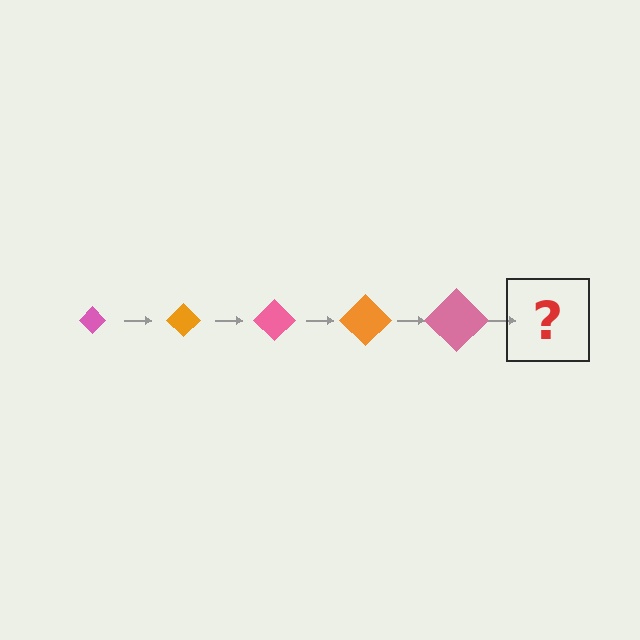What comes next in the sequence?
The next element should be an orange diamond, larger than the previous one.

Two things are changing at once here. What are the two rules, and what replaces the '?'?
The two rules are that the diamond grows larger each step and the color cycles through pink and orange. The '?' should be an orange diamond, larger than the previous one.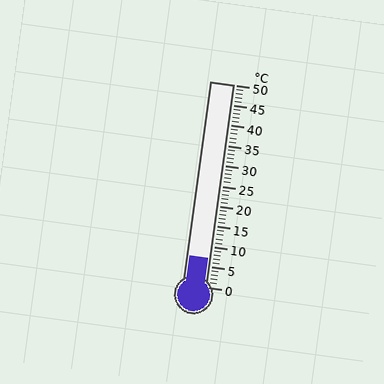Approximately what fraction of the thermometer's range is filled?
The thermometer is filled to approximately 15% of its range.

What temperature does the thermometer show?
The thermometer shows approximately 7°C.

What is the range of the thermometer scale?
The thermometer scale ranges from 0°C to 50°C.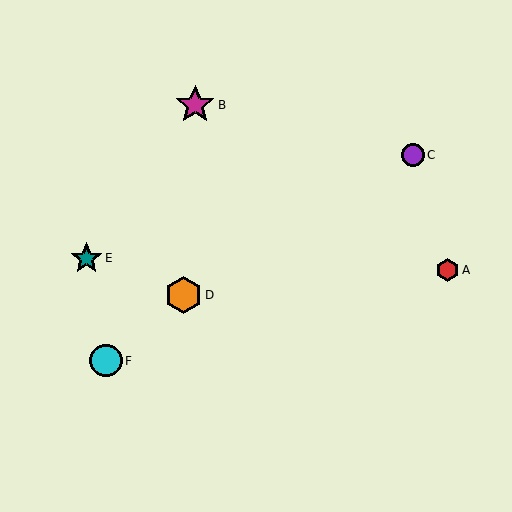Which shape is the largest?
The magenta star (labeled B) is the largest.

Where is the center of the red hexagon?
The center of the red hexagon is at (447, 270).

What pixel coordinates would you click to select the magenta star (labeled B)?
Click at (195, 105) to select the magenta star B.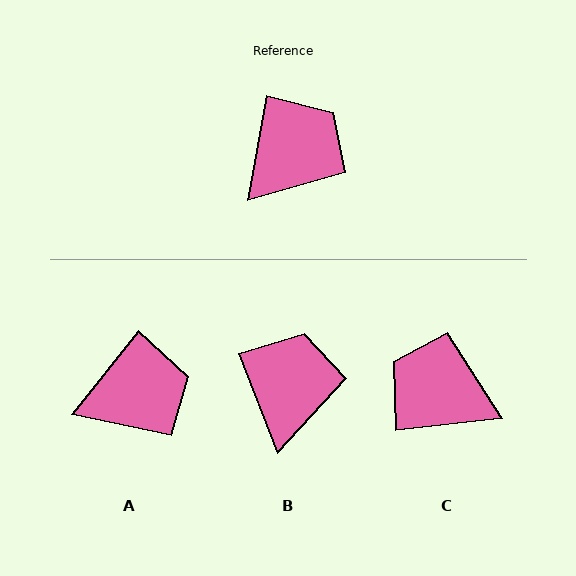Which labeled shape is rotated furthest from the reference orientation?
C, about 107 degrees away.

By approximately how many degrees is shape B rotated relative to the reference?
Approximately 31 degrees counter-clockwise.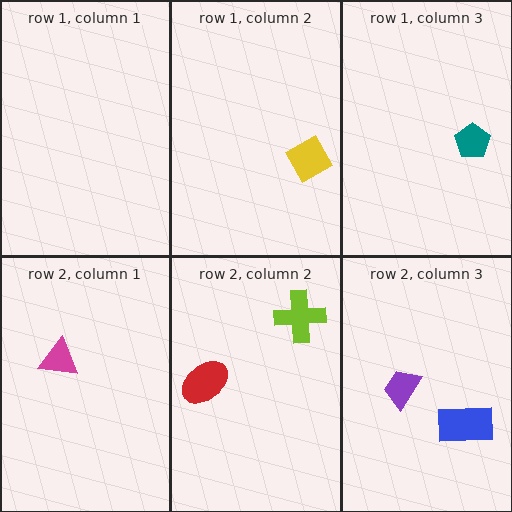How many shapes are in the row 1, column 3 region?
1.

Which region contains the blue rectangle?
The row 2, column 3 region.